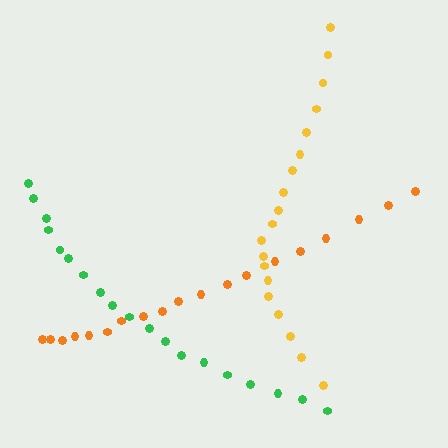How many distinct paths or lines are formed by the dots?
There are 3 distinct paths.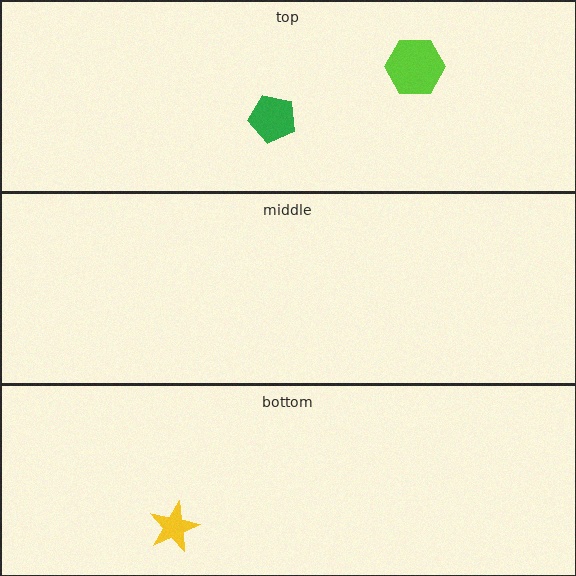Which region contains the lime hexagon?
The top region.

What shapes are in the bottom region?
The yellow star.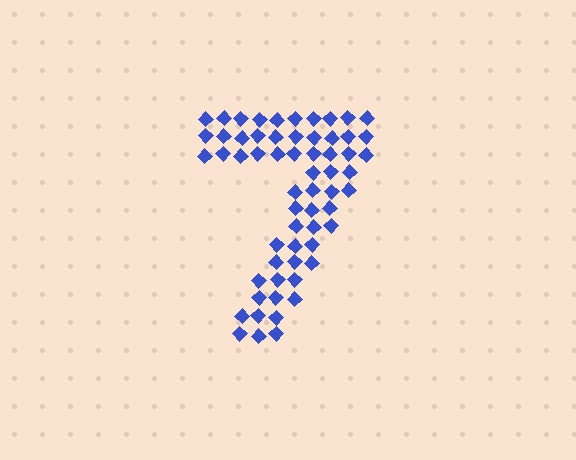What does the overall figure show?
The overall figure shows the digit 7.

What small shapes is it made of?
It is made of small diamonds.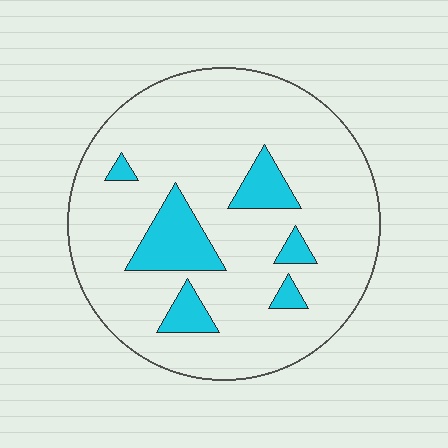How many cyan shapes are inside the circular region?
6.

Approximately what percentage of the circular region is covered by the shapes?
Approximately 15%.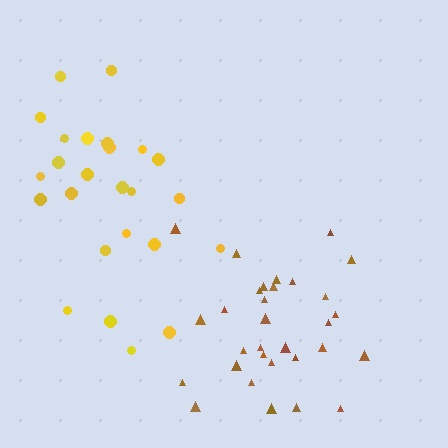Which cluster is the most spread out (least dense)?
Yellow.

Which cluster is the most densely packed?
Brown.